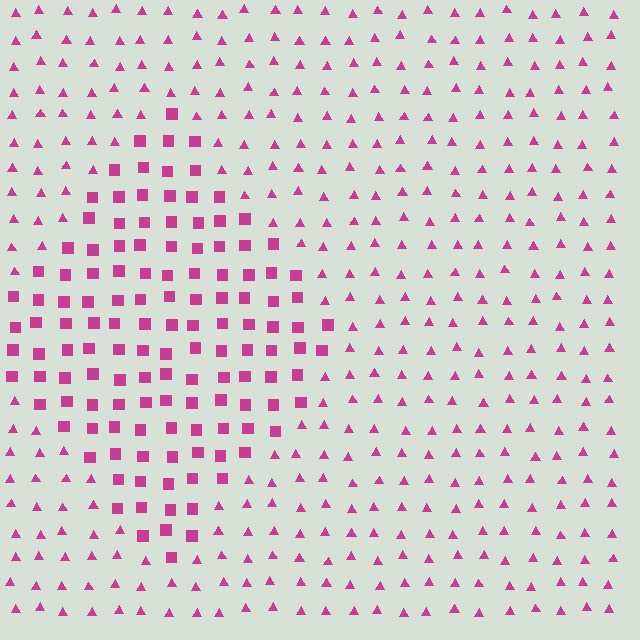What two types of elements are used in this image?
The image uses squares inside the diamond region and triangles outside it.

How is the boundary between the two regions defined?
The boundary is defined by a change in element shape: squares inside vs. triangles outside. All elements share the same color and spacing.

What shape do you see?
I see a diamond.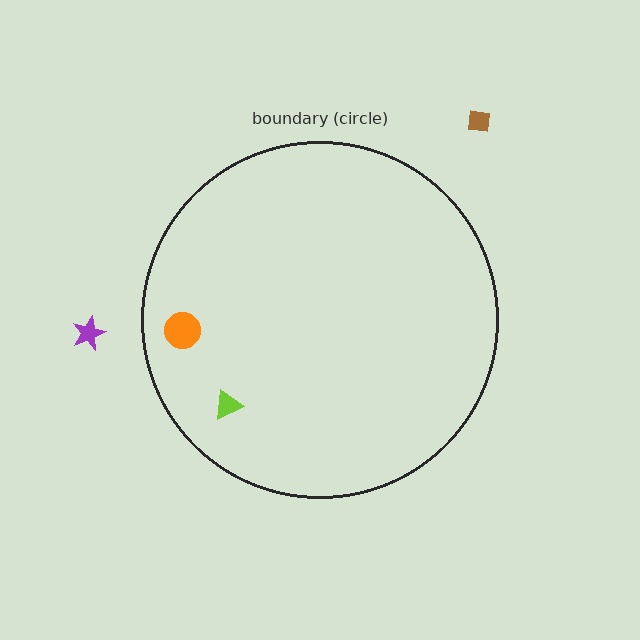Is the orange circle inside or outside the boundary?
Inside.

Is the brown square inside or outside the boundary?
Outside.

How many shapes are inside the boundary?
2 inside, 2 outside.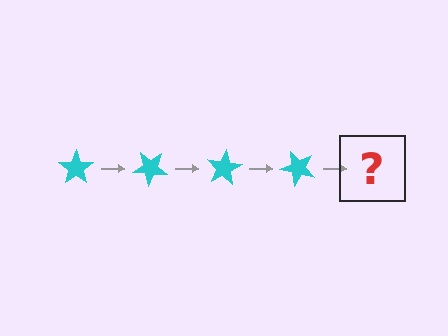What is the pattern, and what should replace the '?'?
The pattern is that the star rotates 40 degrees each step. The '?' should be a cyan star rotated 160 degrees.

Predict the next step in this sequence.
The next step is a cyan star rotated 160 degrees.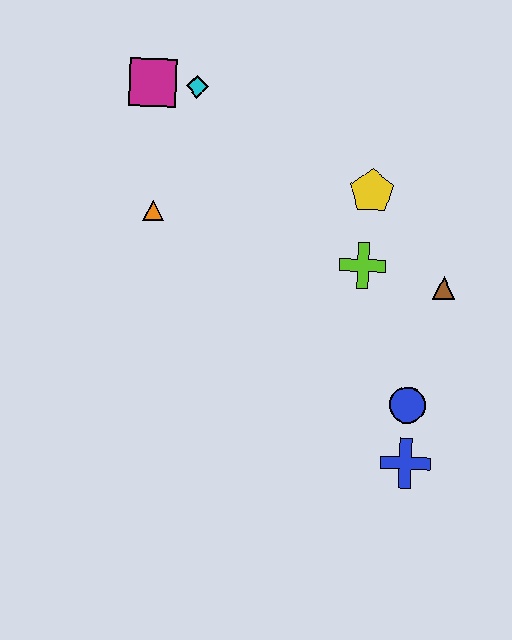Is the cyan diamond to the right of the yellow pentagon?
No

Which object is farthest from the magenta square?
The blue cross is farthest from the magenta square.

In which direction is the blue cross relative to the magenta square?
The blue cross is below the magenta square.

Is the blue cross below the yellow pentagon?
Yes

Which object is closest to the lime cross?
The yellow pentagon is closest to the lime cross.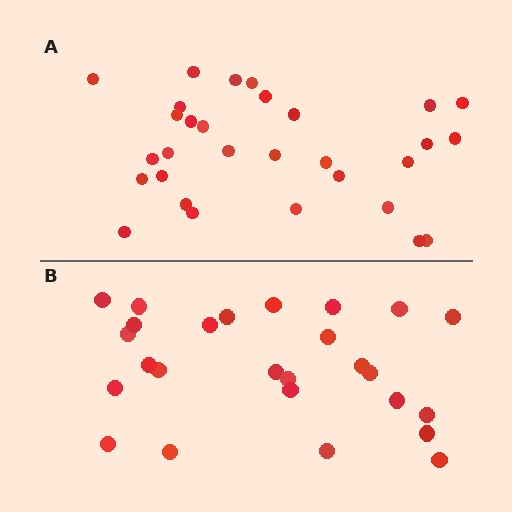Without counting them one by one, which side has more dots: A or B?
Region A (the top region) has more dots.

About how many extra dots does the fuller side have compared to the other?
Region A has about 4 more dots than region B.